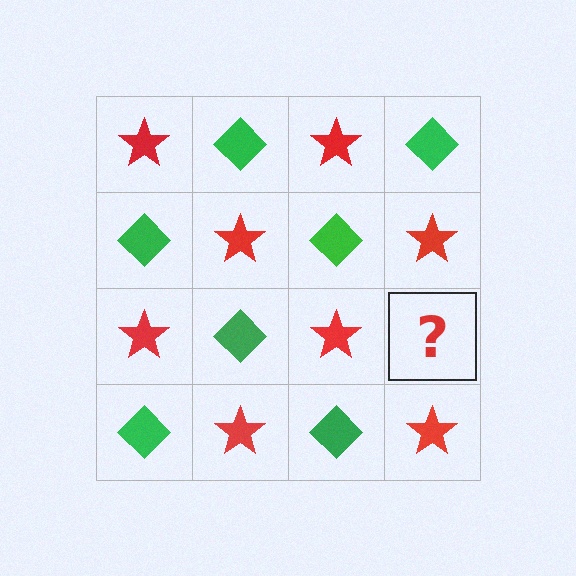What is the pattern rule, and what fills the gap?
The rule is that it alternates red star and green diamond in a checkerboard pattern. The gap should be filled with a green diamond.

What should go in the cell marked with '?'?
The missing cell should contain a green diamond.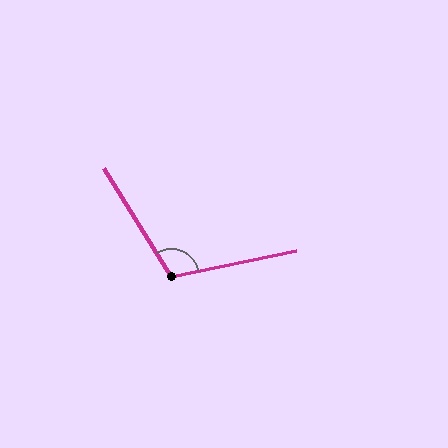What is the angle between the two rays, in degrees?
Approximately 110 degrees.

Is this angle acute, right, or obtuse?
It is obtuse.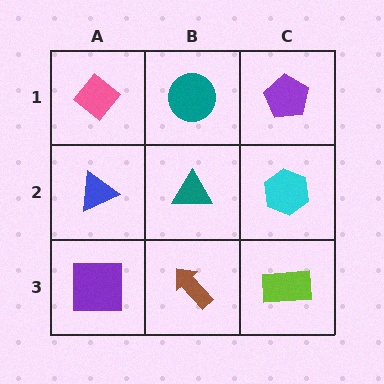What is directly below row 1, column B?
A teal triangle.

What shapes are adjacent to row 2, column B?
A teal circle (row 1, column B), a brown arrow (row 3, column B), a blue triangle (row 2, column A), a cyan hexagon (row 2, column C).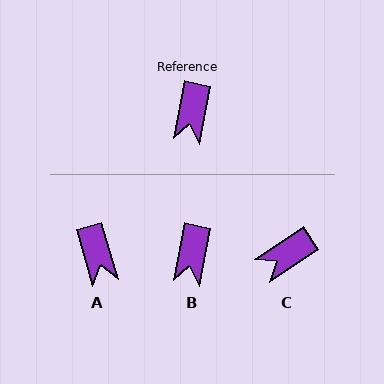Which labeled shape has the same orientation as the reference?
B.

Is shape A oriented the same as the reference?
No, it is off by about 28 degrees.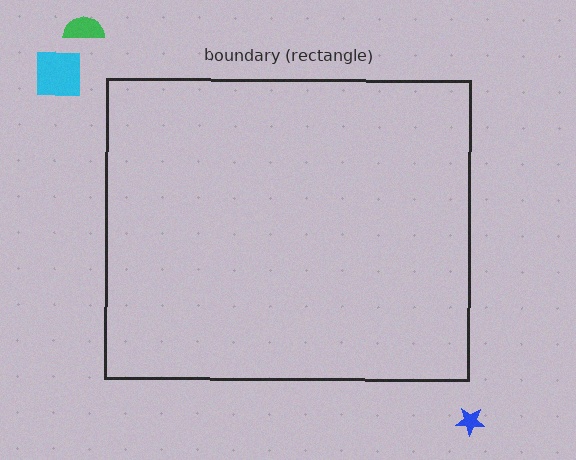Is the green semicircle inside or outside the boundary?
Outside.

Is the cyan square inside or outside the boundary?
Outside.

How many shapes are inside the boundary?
0 inside, 3 outside.